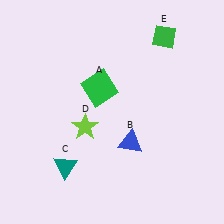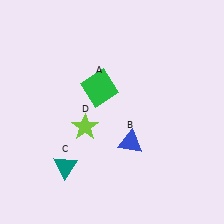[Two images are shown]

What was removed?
The green diamond (E) was removed in Image 2.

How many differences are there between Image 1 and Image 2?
There is 1 difference between the two images.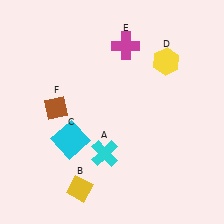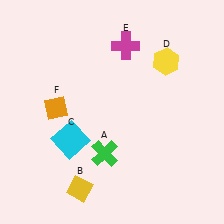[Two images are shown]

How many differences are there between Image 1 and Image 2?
There are 2 differences between the two images.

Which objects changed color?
A changed from cyan to green. F changed from brown to orange.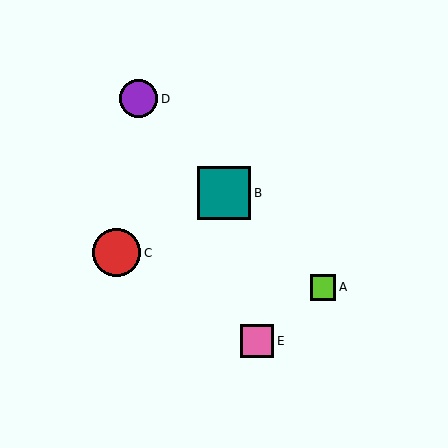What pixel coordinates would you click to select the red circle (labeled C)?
Click at (117, 253) to select the red circle C.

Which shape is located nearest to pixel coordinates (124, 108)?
The purple circle (labeled D) at (138, 99) is nearest to that location.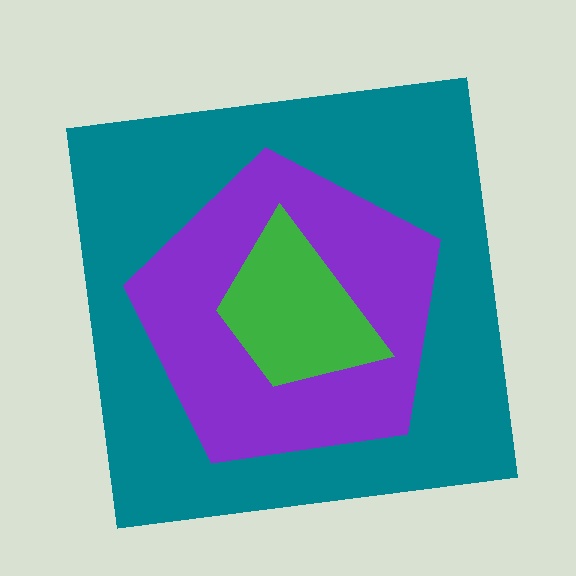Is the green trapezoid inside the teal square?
Yes.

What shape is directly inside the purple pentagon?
The green trapezoid.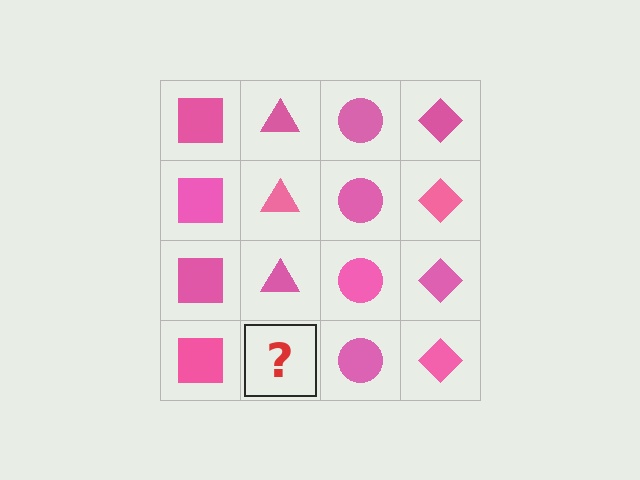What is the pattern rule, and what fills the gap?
The rule is that each column has a consistent shape. The gap should be filled with a pink triangle.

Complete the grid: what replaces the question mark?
The question mark should be replaced with a pink triangle.